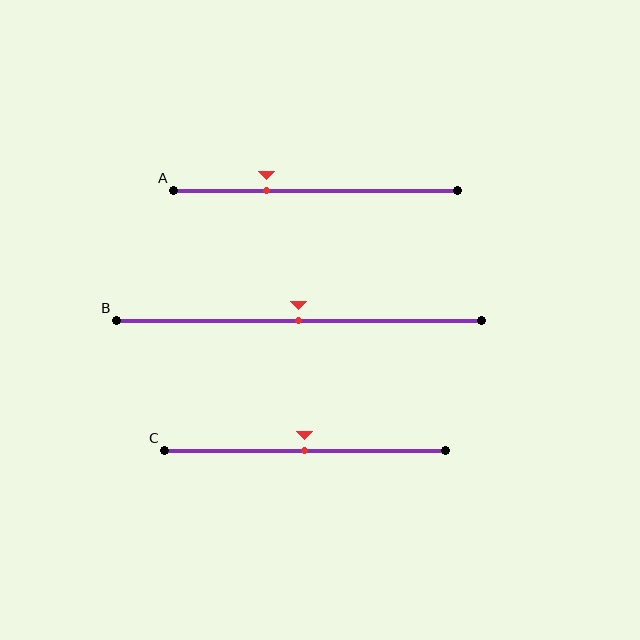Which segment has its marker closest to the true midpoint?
Segment B has its marker closest to the true midpoint.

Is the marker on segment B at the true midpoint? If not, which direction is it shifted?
Yes, the marker on segment B is at the true midpoint.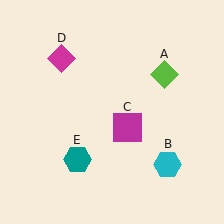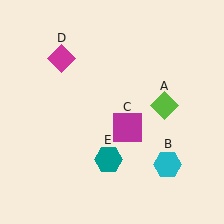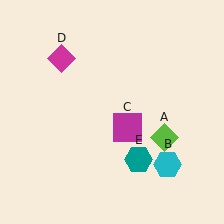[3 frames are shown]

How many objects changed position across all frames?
2 objects changed position: lime diamond (object A), teal hexagon (object E).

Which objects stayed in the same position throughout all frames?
Cyan hexagon (object B) and magenta square (object C) and magenta diamond (object D) remained stationary.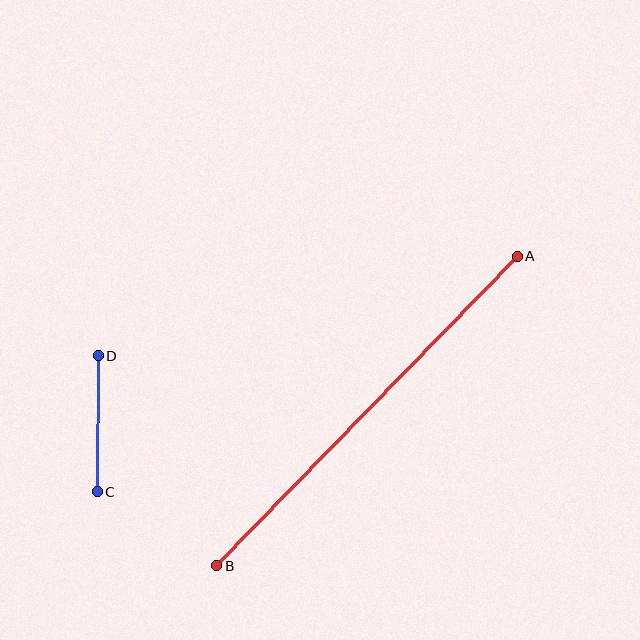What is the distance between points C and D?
The distance is approximately 136 pixels.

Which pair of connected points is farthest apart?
Points A and B are farthest apart.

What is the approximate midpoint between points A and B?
The midpoint is at approximately (367, 411) pixels.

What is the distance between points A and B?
The distance is approximately 431 pixels.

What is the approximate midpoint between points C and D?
The midpoint is at approximately (98, 424) pixels.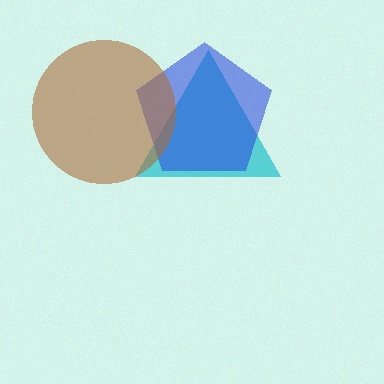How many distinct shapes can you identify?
There are 3 distinct shapes: a cyan triangle, a blue pentagon, a brown circle.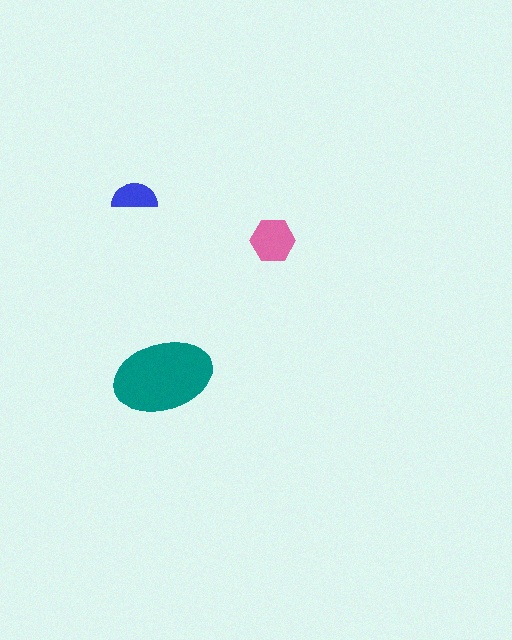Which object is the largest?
The teal ellipse.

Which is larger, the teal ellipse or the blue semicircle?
The teal ellipse.